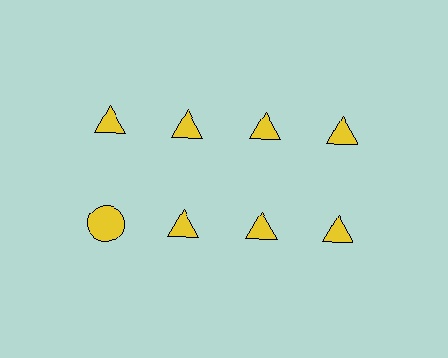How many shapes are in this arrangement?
There are 8 shapes arranged in a grid pattern.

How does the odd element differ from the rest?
It has a different shape: circle instead of triangle.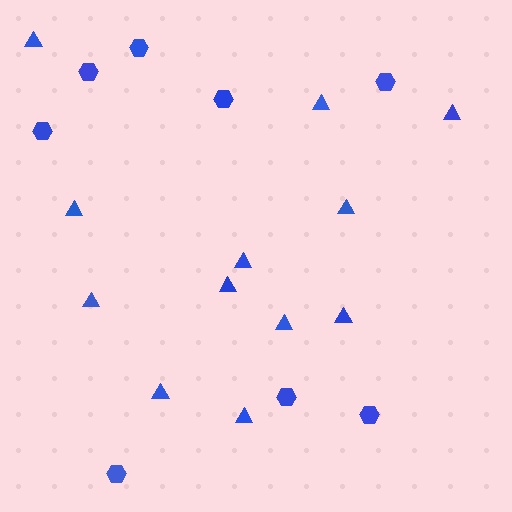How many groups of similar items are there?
There are 2 groups: one group of triangles (12) and one group of hexagons (8).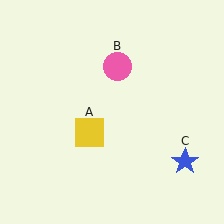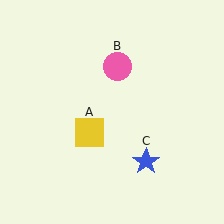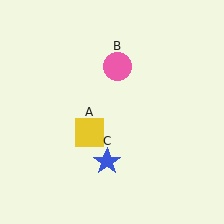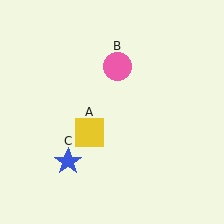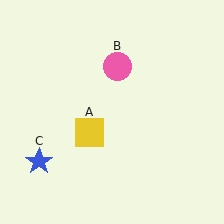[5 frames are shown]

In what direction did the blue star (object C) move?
The blue star (object C) moved left.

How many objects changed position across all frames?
1 object changed position: blue star (object C).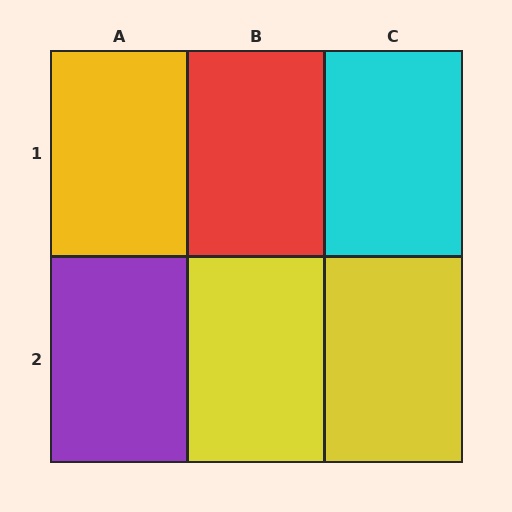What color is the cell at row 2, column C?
Yellow.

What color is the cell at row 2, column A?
Purple.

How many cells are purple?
1 cell is purple.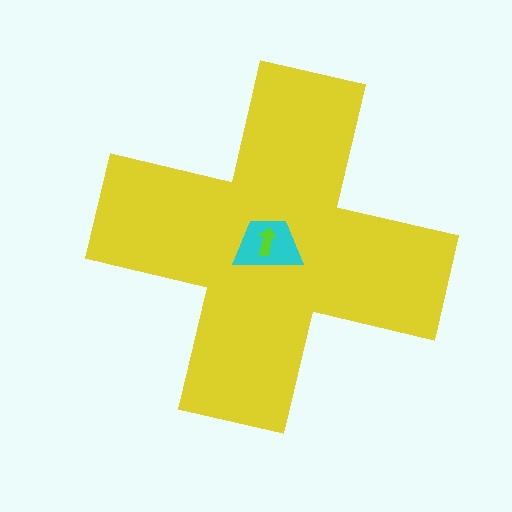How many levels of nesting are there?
3.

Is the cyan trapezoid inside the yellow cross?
Yes.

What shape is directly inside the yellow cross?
The cyan trapezoid.